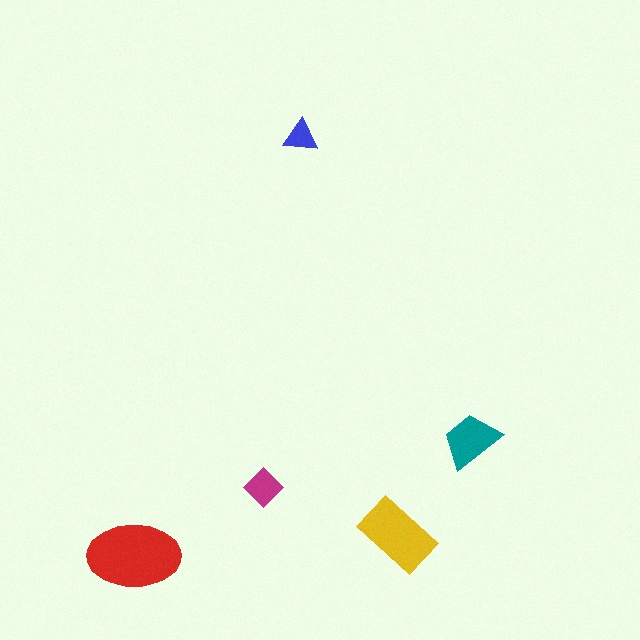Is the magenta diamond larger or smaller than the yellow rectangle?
Smaller.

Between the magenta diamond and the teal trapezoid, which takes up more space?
The teal trapezoid.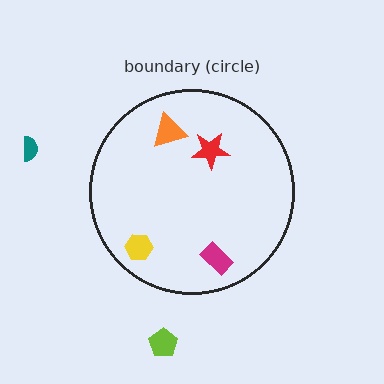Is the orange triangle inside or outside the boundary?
Inside.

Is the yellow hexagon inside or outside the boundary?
Inside.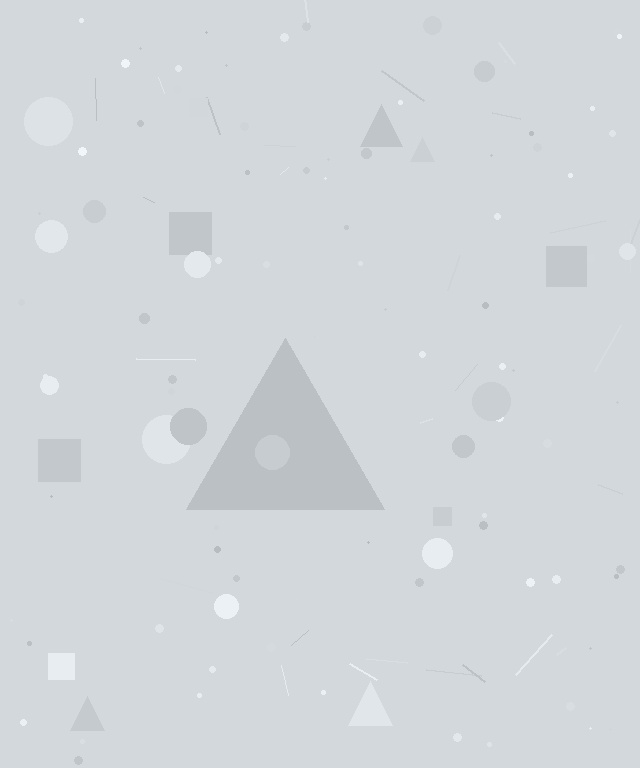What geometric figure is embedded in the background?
A triangle is embedded in the background.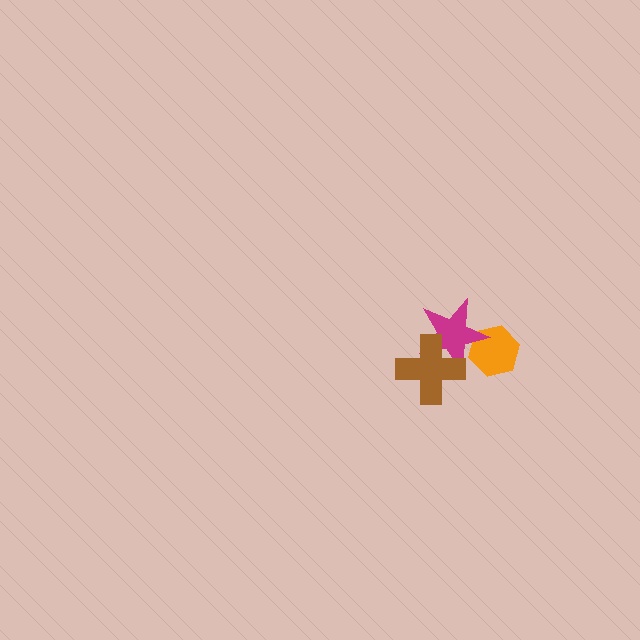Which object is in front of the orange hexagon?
The magenta star is in front of the orange hexagon.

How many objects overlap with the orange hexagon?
1 object overlaps with the orange hexagon.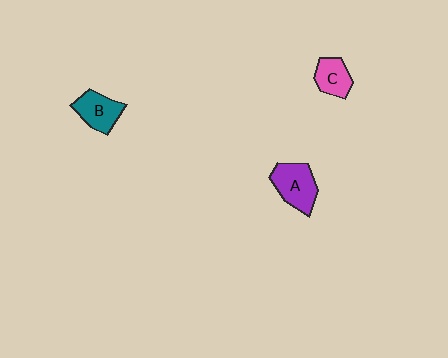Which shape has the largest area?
Shape A (purple).